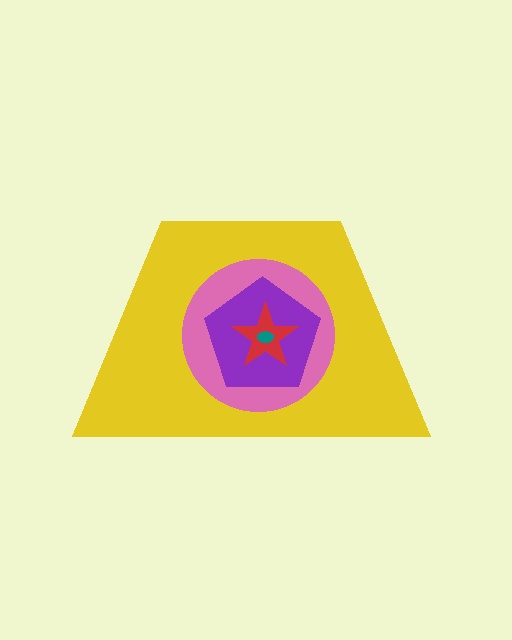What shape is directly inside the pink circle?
The purple pentagon.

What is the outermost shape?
The yellow trapezoid.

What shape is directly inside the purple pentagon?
The red star.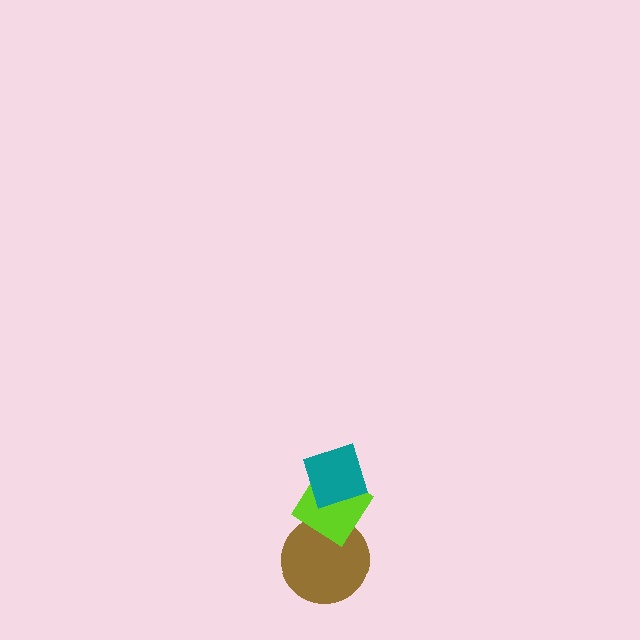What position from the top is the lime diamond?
The lime diamond is 2nd from the top.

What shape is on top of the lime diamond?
The teal diamond is on top of the lime diamond.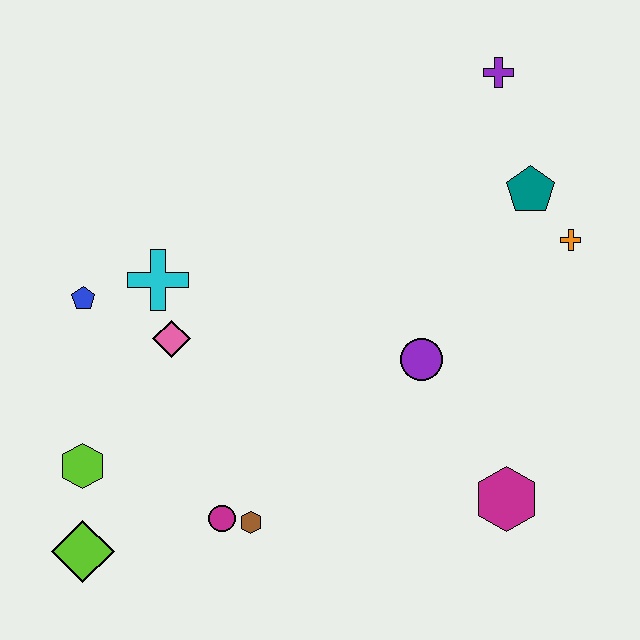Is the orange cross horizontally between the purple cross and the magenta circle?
No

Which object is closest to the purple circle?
The magenta hexagon is closest to the purple circle.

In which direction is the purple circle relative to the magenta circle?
The purple circle is to the right of the magenta circle.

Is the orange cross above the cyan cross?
Yes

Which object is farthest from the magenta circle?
The purple cross is farthest from the magenta circle.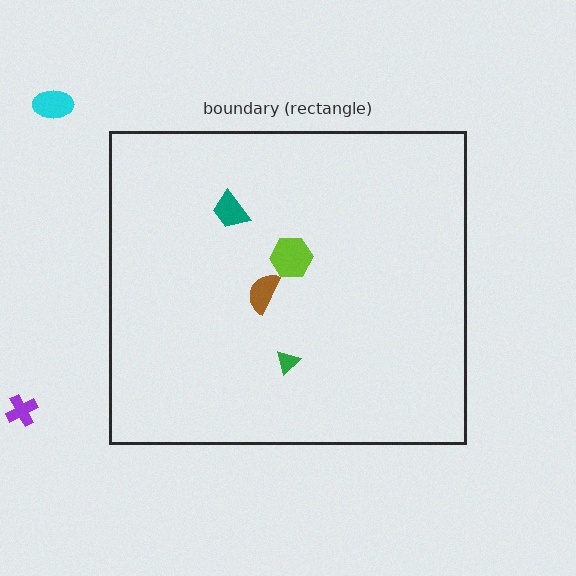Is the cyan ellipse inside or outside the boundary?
Outside.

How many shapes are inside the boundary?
4 inside, 2 outside.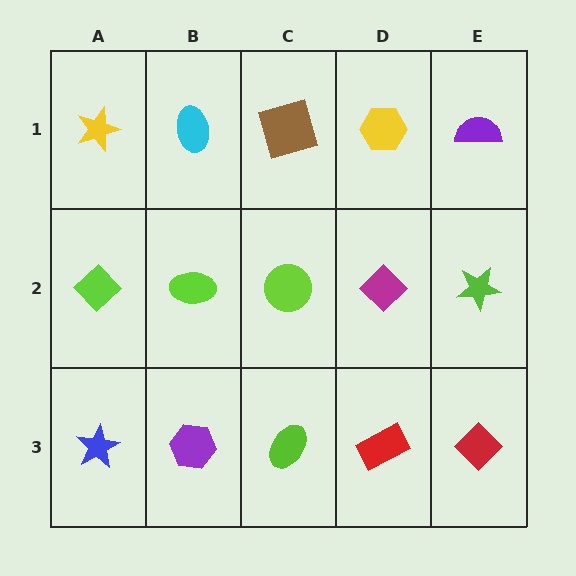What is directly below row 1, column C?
A lime circle.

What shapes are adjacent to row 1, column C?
A lime circle (row 2, column C), a cyan ellipse (row 1, column B), a yellow hexagon (row 1, column D).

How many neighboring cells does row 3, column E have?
2.